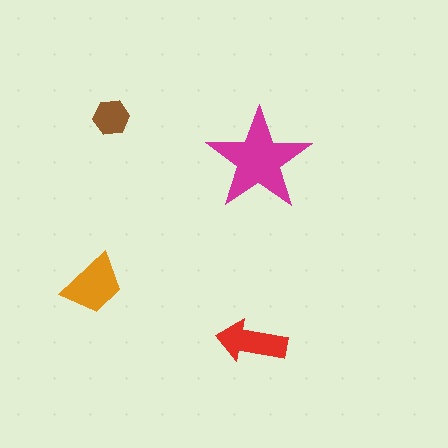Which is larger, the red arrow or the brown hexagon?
The red arrow.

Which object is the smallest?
The brown hexagon.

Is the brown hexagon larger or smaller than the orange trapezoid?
Smaller.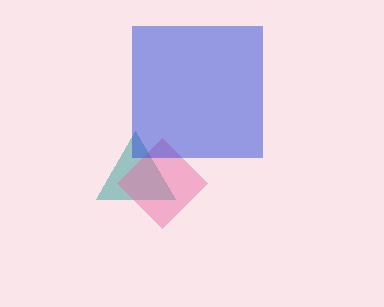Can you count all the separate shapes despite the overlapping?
Yes, there are 3 separate shapes.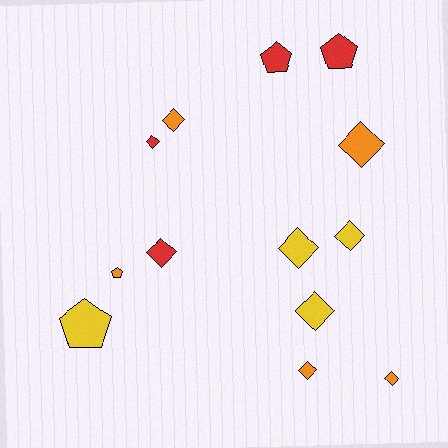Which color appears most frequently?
Orange, with 5 objects.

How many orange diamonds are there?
There are 4 orange diamonds.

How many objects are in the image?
There are 13 objects.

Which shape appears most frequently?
Diamond, with 9 objects.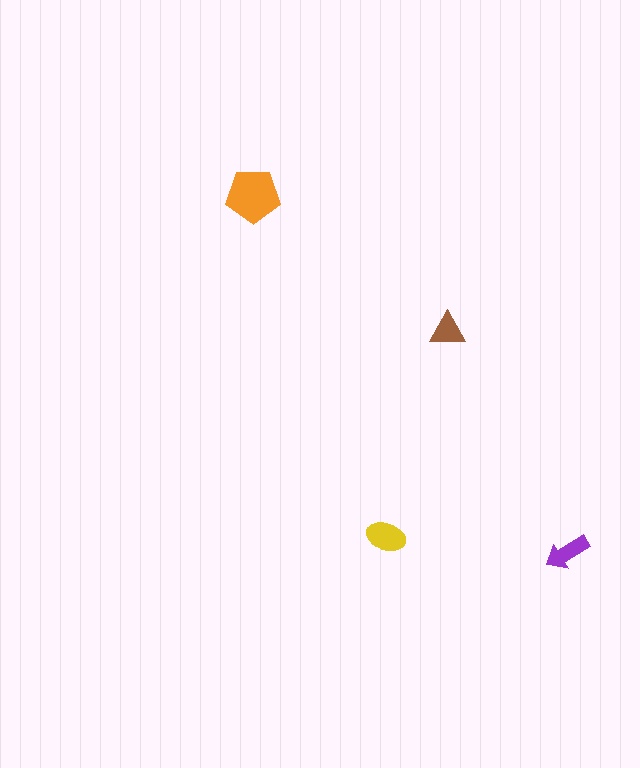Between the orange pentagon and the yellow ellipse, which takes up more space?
The orange pentagon.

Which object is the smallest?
The brown triangle.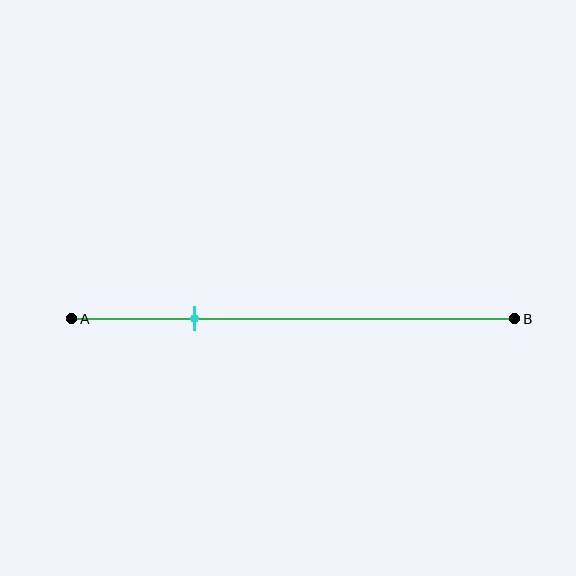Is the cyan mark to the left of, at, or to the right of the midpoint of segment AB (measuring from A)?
The cyan mark is to the left of the midpoint of segment AB.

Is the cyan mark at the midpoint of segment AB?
No, the mark is at about 30% from A, not at the 50% midpoint.